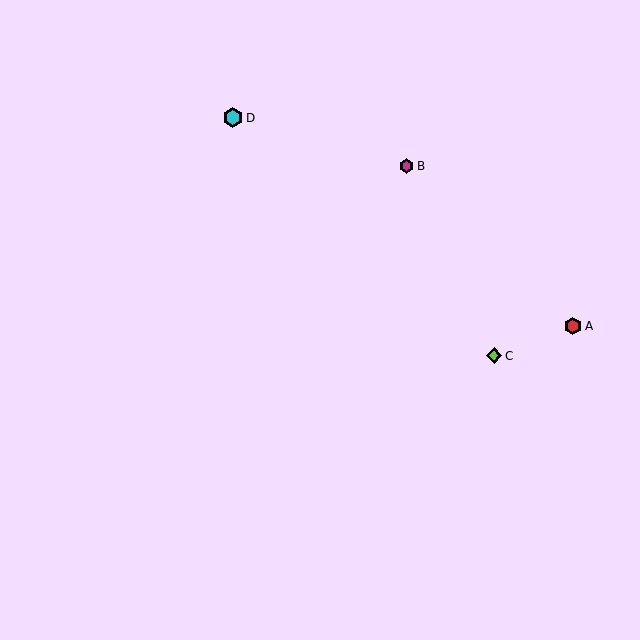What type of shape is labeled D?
Shape D is a cyan hexagon.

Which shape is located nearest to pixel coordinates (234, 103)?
The cyan hexagon (labeled D) at (233, 118) is nearest to that location.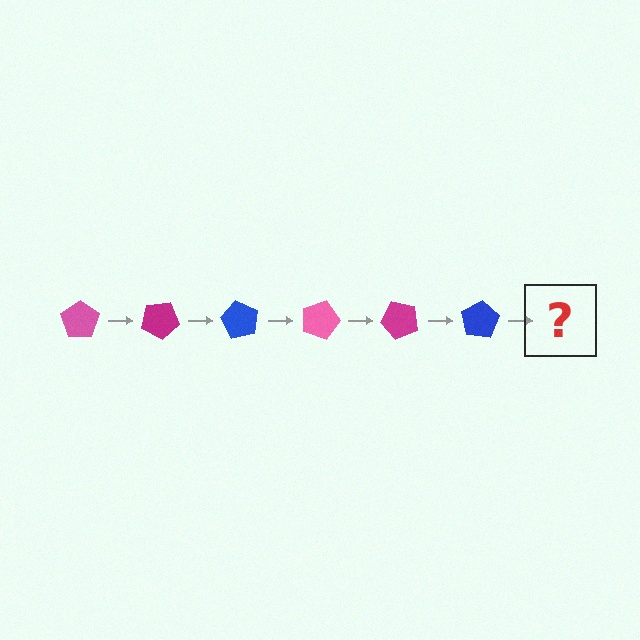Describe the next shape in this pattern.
It should be a pink pentagon, rotated 180 degrees from the start.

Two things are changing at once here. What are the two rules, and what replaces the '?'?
The two rules are that it rotates 30 degrees each step and the color cycles through pink, magenta, and blue. The '?' should be a pink pentagon, rotated 180 degrees from the start.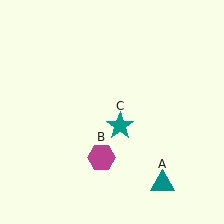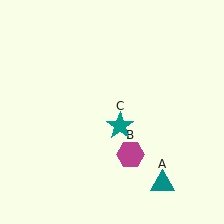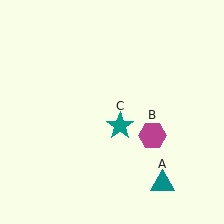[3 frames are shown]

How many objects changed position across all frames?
1 object changed position: magenta hexagon (object B).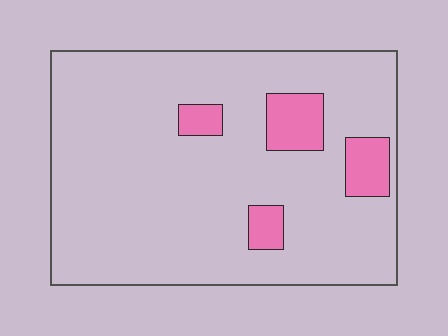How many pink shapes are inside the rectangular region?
4.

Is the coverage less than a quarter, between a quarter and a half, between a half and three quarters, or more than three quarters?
Less than a quarter.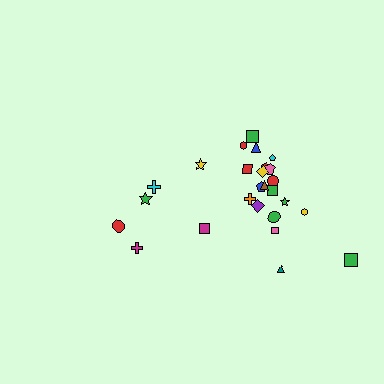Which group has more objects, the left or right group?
The right group.